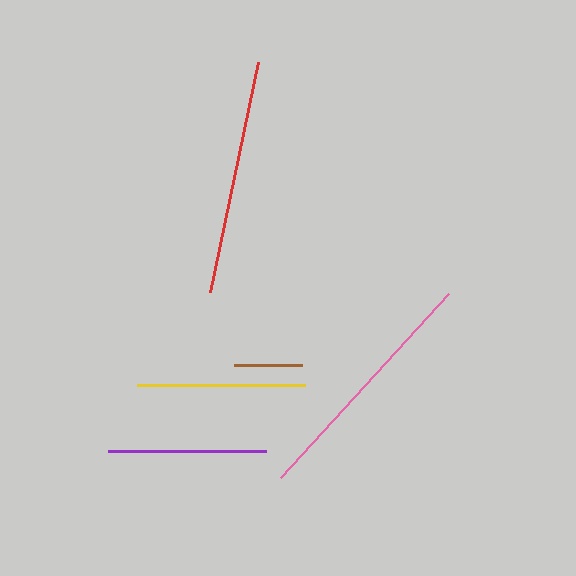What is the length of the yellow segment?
The yellow segment is approximately 168 pixels long.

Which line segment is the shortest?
The brown line is the shortest at approximately 68 pixels.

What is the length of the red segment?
The red segment is approximately 236 pixels long.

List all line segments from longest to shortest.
From longest to shortest: pink, red, yellow, purple, brown.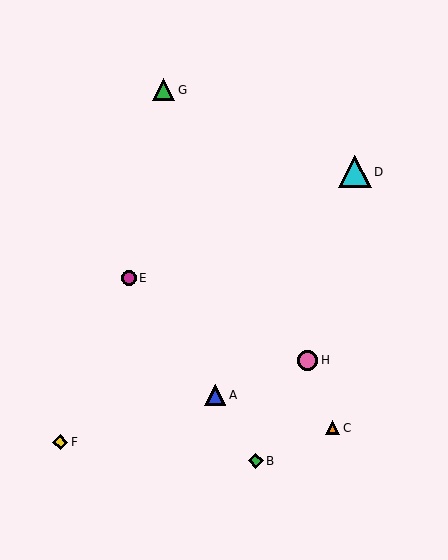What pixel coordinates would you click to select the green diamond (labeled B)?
Click at (256, 461) to select the green diamond B.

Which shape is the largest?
The cyan triangle (labeled D) is the largest.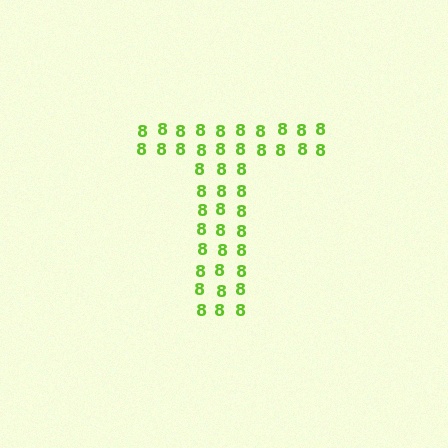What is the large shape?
The large shape is the letter T.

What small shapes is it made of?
It is made of small digit 8's.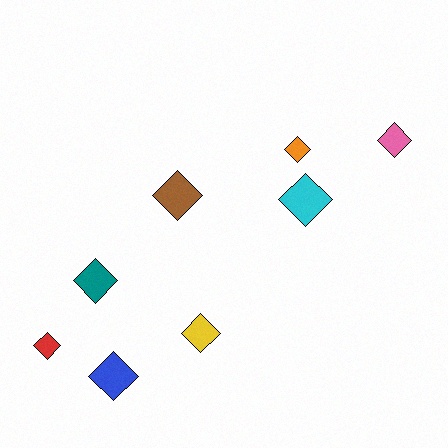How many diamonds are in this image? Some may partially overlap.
There are 8 diamonds.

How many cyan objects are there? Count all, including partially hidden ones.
There is 1 cyan object.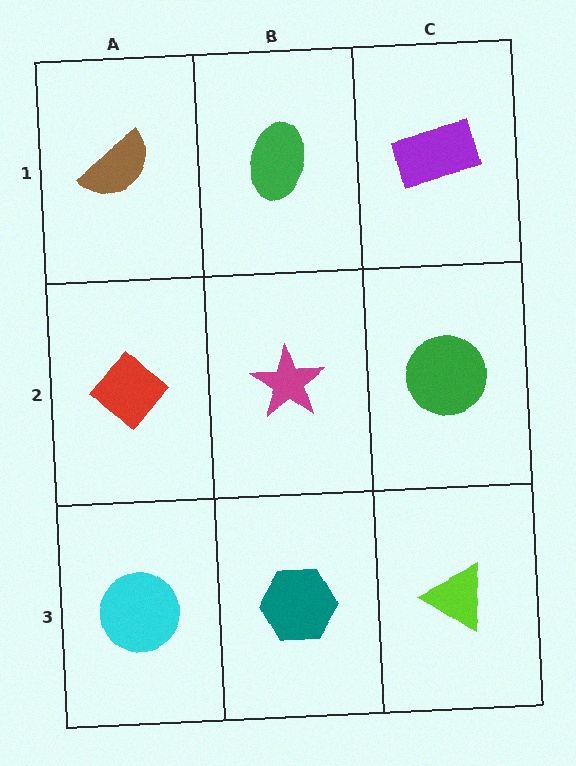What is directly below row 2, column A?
A cyan circle.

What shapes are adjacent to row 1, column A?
A red diamond (row 2, column A), a green ellipse (row 1, column B).